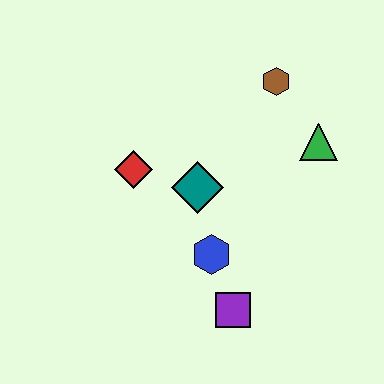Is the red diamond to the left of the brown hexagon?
Yes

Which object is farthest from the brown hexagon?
The purple square is farthest from the brown hexagon.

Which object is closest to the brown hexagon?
The green triangle is closest to the brown hexagon.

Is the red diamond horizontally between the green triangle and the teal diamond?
No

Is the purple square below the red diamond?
Yes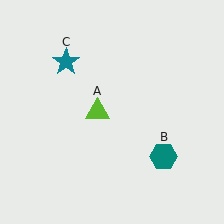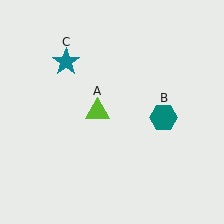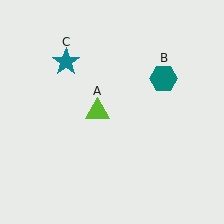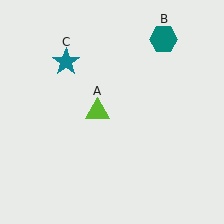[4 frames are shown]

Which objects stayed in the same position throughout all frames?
Lime triangle (object A) and teal star (object C) remained stationary.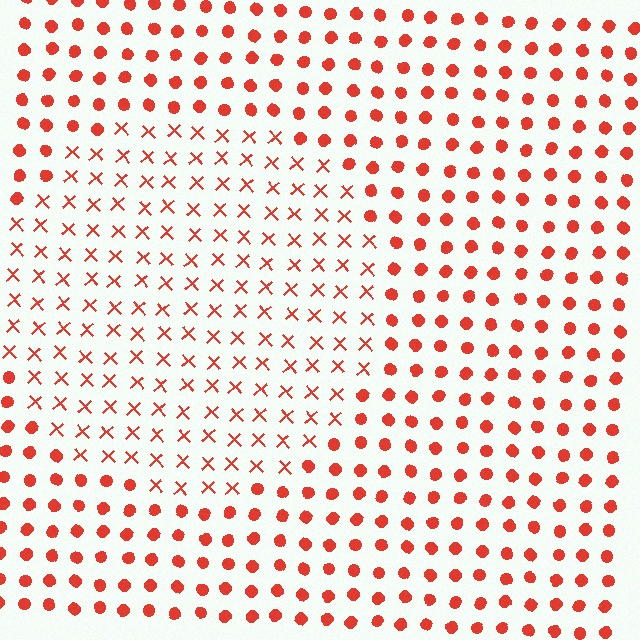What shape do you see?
I see a circle.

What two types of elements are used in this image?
The image uses X marks inside the circle region and circles outside it.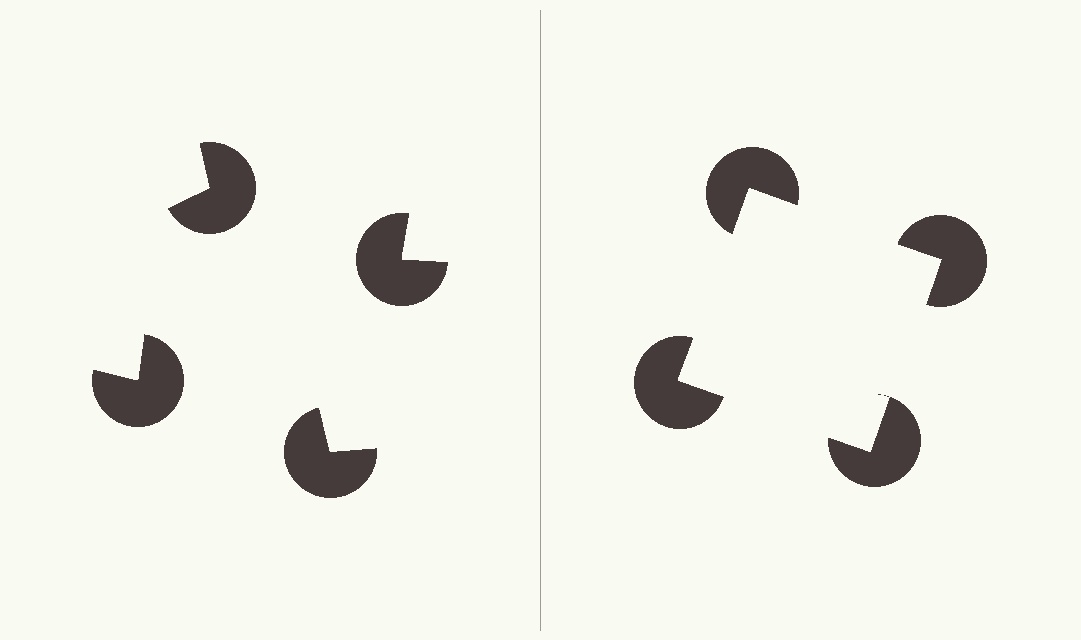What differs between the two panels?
The pac-man discs are positioned identically on both sides; only the wedge orientations differ. On the right they align to a square; on the left they are misaligned.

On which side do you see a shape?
An illusory square appears on the right side. On the left side the wedge cuts are rotated, so no coherent shape forms.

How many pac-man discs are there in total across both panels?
8 — 4 on each side.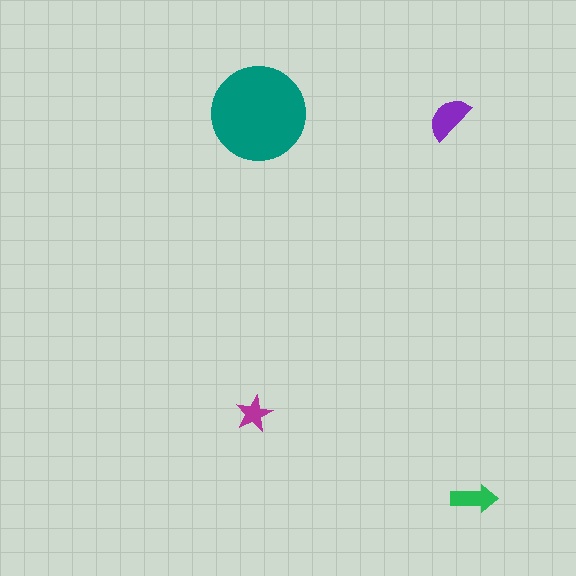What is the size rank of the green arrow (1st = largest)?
3rd.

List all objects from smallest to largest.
The magenta star, the green arrow, the purple semicircle, the teal circle.